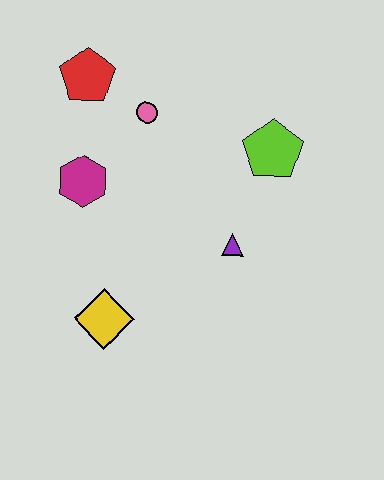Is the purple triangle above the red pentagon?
No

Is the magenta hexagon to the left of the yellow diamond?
Yes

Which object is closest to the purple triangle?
The lime pentagon is closest to the purple triangle.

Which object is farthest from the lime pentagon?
The yellow diamond is farthest from the lime pentagon.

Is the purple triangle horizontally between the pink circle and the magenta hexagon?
No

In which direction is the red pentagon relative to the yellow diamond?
The red pentagon is above the yellow diamond.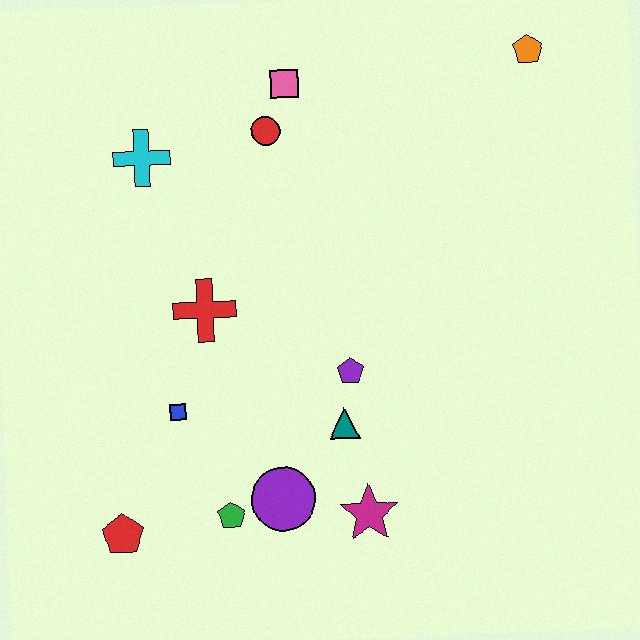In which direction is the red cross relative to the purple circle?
The red cross is above the purple circle.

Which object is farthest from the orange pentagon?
The red pentagon is farthest from the orange pentagon.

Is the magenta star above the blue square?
No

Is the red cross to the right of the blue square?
Yes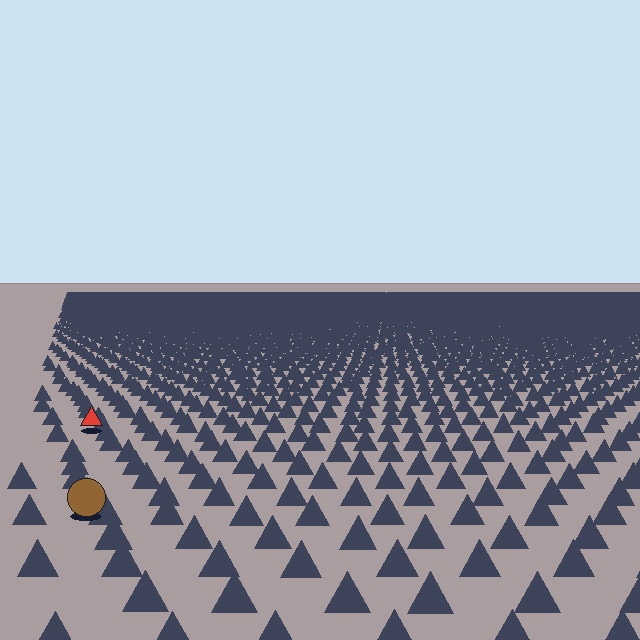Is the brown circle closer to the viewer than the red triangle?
Yes. The brown circle is closer — you can tell from the texture gradient: the ground texture is coarser near it.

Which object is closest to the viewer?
The brown circle is closest. The texture marks near it are larger and more spread out.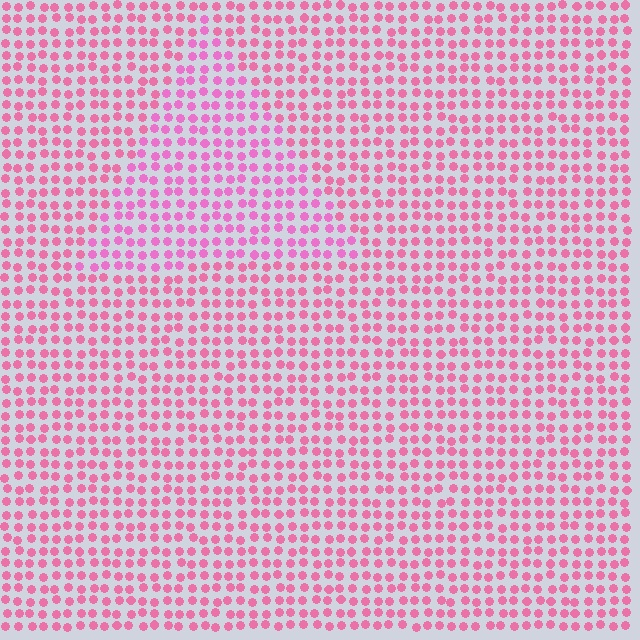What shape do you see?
I see a triangle.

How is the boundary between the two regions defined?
The boundary is defined purely by a slight shift in hue (about 17 degrees). Spacing, size, and orientation are identical on both sides.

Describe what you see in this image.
The image is filled with small pink elements in a uniform arrangement. A triangle-shaped region is visible where the elements are tinted to a slightly different hue, forming a subtle color boundary.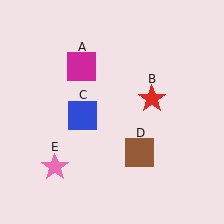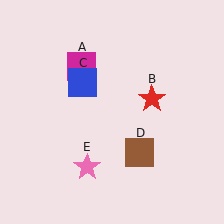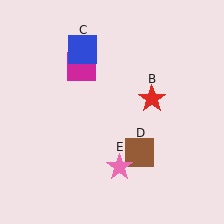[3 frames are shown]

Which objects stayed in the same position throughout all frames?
Magenta square (object A) and red star (object B) and brown square (object D) remained stationary.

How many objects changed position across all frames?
2 objects changed position: blue square (object C), pink star (object E).